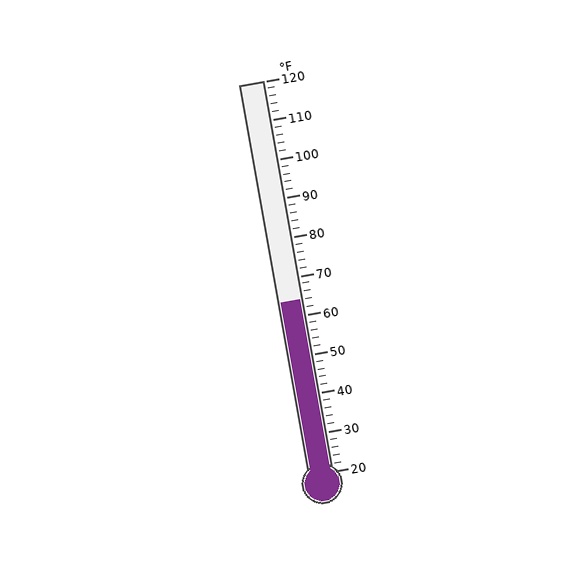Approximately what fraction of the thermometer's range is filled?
The thermometer is filled to approximately 45% of its range.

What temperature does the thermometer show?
The thermometer shows approximately 64°F.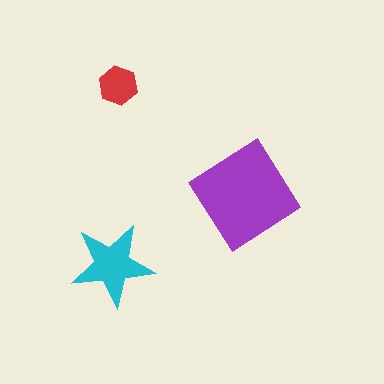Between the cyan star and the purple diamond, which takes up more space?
The purple diamond.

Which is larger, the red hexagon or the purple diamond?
The purple diamond.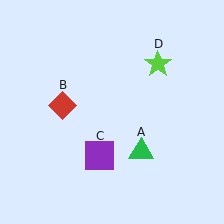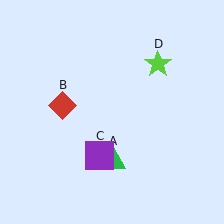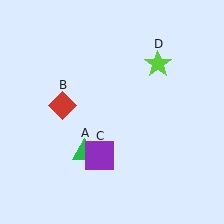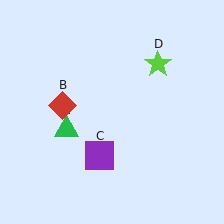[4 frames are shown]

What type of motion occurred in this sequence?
The green triangle (object A) rotated clockwise around the center of the scene.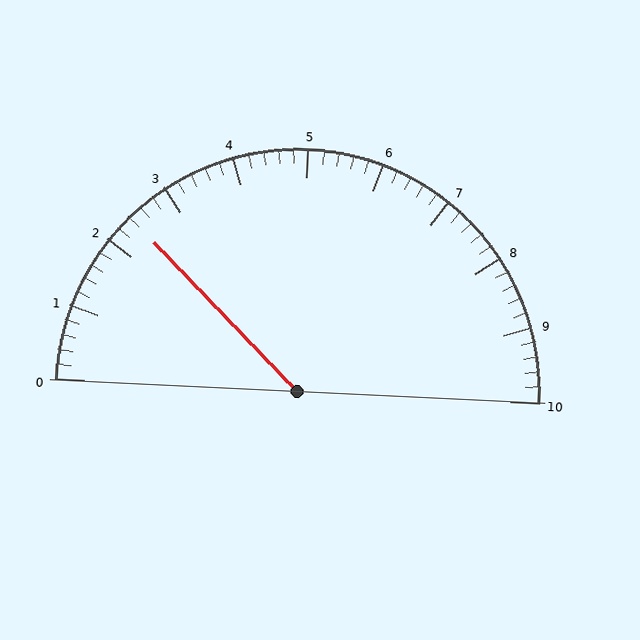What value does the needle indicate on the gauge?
The needle indicates approximately 2.4.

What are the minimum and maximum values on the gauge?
The gauge ranges from 0 to 10.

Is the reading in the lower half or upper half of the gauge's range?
The reading is in the lower half of the range (0 to 10).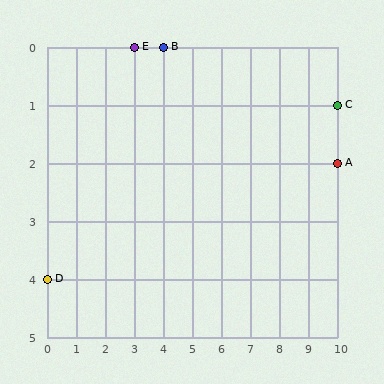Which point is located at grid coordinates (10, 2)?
Point A is at (10, 2).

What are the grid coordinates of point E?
Point E is at grid coordinates (3, 0).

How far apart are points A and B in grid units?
Points A and B are 6 columns and 2 rows apart (about 6.3 grid units diagonally).